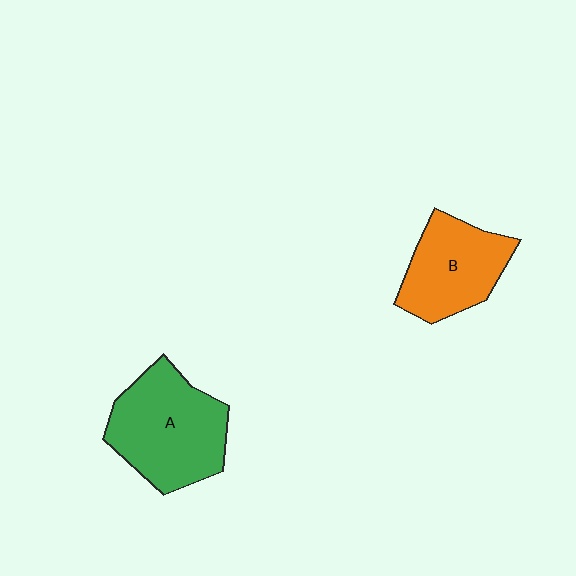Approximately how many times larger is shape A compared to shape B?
Approximately 1.3 times.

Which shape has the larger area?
Shape A (green).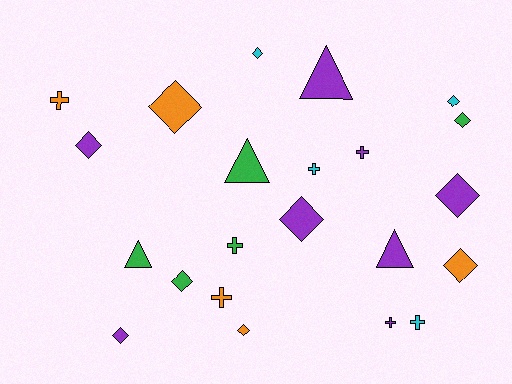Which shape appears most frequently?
Diamond, with 11 objects.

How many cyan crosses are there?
There are 2 cyan crosses.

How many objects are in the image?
There are 22 objects.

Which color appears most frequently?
Purple, with 8 objects.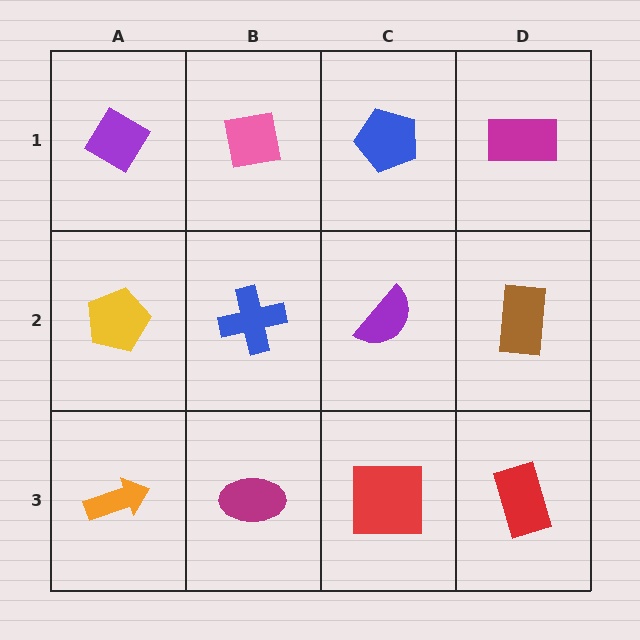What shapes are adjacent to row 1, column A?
A yellow pentagon (row 2, column A), a pink square (row 1, column B).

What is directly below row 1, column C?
A purple semicircle.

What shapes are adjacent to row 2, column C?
A blue pentagon (row 1, column C), a red square (row 3, column C), a blue cross (row 2, column B), a brown rectangle (row 2, column D).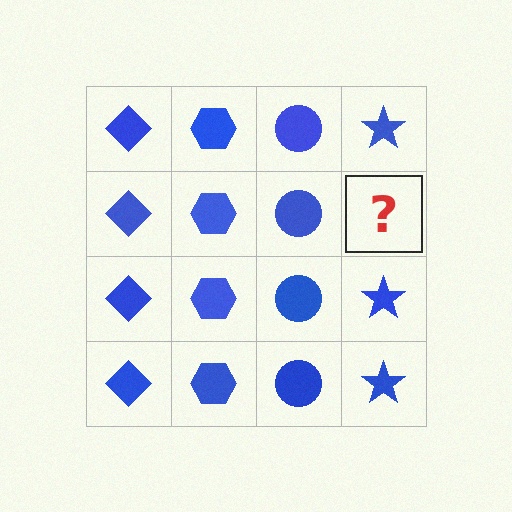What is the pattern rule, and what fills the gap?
The rule is that each column has a consistent shape. The gap should be filled with a blue star.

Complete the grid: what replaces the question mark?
The question mark should be replaced with a blue star.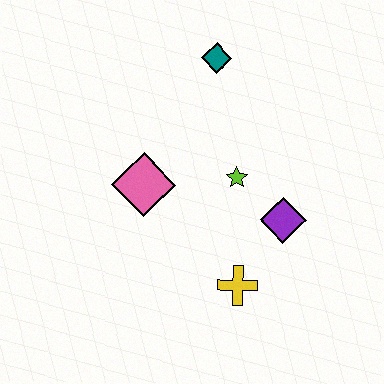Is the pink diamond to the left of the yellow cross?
Yes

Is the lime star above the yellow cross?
Yes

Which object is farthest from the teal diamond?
The yellow cross is farthest from the teal diamond.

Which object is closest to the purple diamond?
The lime star is closest to the purple diamond.